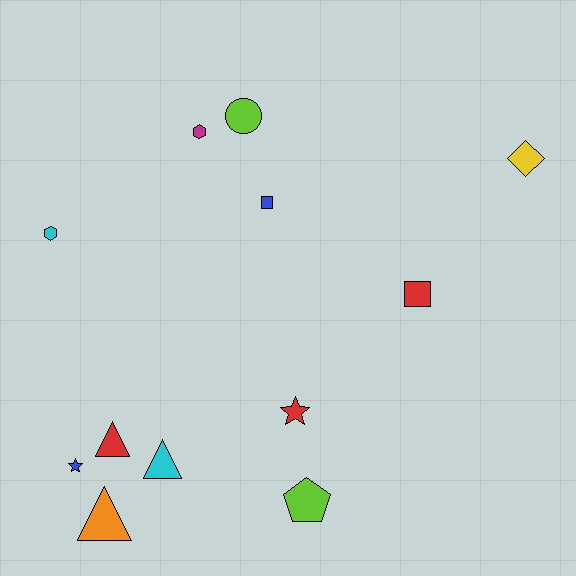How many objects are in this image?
There are 12 objects.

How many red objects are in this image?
There are 3 red objects.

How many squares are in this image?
There are 2 squares.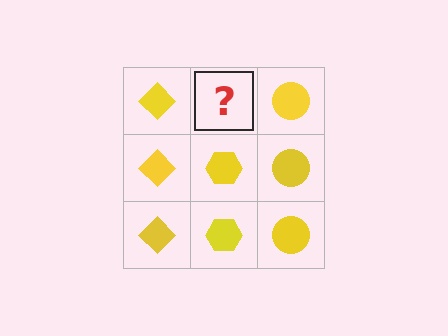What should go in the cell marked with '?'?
The missing cell should contain a yellow hexagon.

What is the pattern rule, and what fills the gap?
The rule is that each column has a consistent shape. The gap should be filled with a yellow hexagon.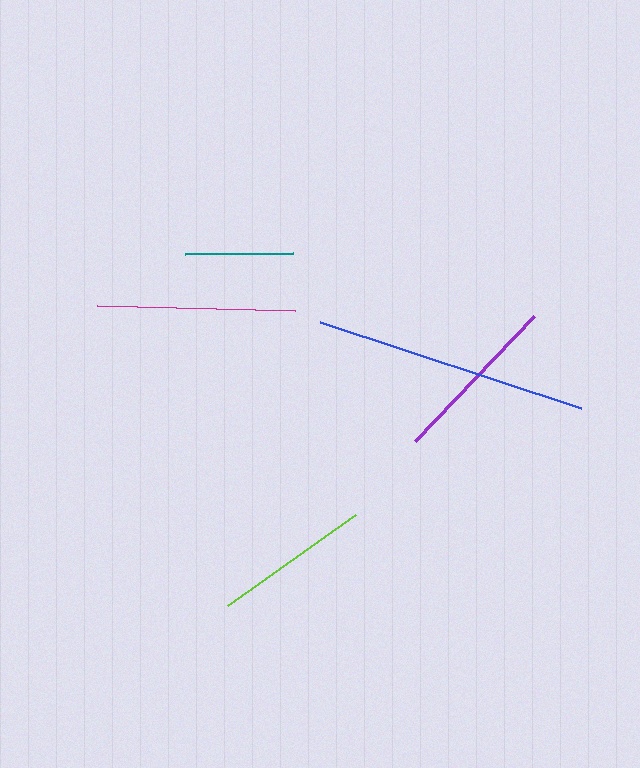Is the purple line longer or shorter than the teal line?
The purple line is longer than the teal line.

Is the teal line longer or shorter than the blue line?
The blue line is longer than the teal line.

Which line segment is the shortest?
The teal line is the shortest at approximately 108 pixels.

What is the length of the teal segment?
The teal segment is approximately 108 pixels long.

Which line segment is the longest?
The blue line is the longest at approximately 275 pixels.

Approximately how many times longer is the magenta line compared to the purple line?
The magenta line is approximately 1.1 times the length of the purple line.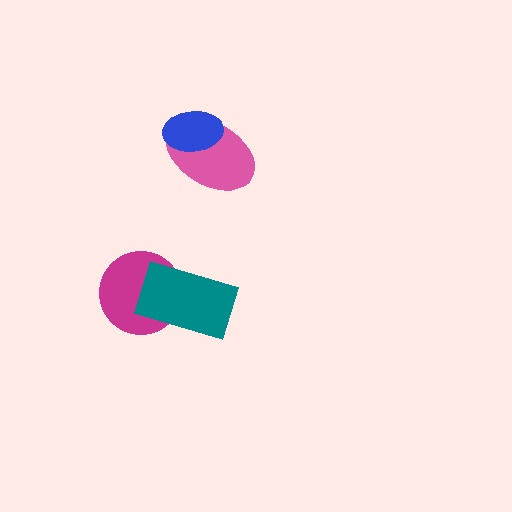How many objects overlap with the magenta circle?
1 object overlaps with the magenta circle.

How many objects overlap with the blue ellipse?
1 object overlaps with the blue ellipse.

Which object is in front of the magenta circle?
The teal rectangle is in front of the magenta circle.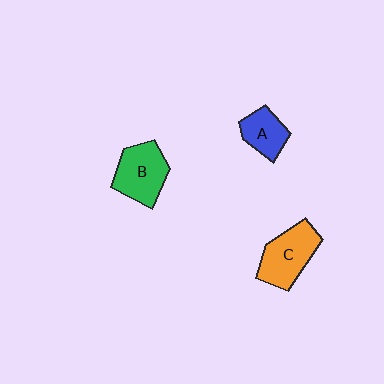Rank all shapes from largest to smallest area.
From largest to smallest: C (orange), B (green), A (blue).